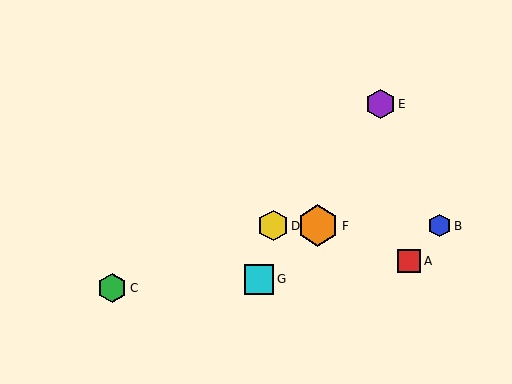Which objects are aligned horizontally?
Objects B, D, F are aligned horizontally.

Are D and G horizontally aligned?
No, D is at y≈226 and G is at y≈279.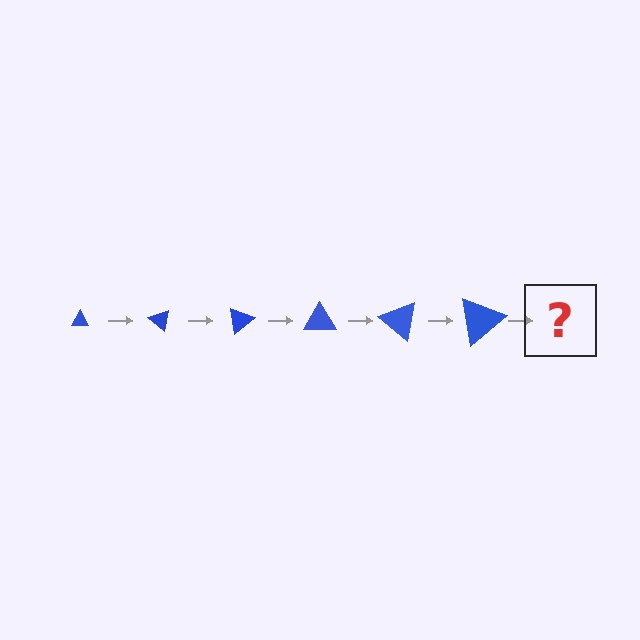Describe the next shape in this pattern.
It should be a triangle, larger than the previous one and rotated 240 degrees from the start.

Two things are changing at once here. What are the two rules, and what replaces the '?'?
The two rules are that the triangle grows larger each step and it rotates 40 degrees each step. The '?' should be a triangle, larger than the previous one and rotated 240 degrees from the start.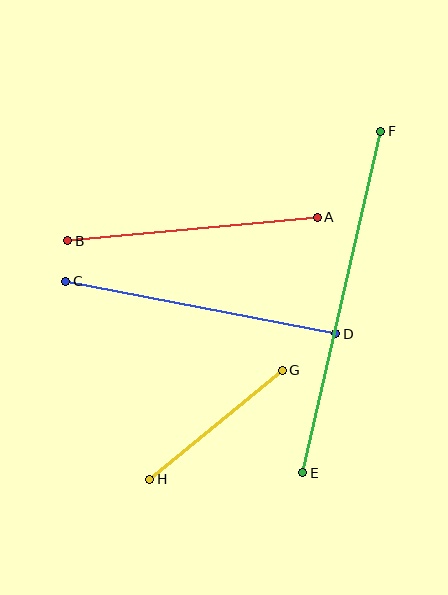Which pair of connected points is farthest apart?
Points E and F are farthest apart.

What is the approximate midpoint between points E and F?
The midpoint is at approximately (342, 302) pixels.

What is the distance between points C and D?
The distance is approximately 275 pixels.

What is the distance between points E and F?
The distance is approximately 351 pixels.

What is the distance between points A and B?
The distance is approximately 251 pixels.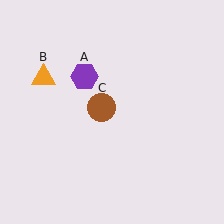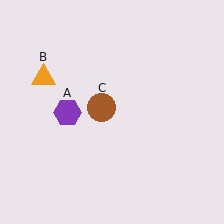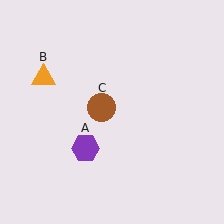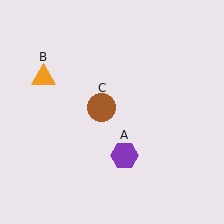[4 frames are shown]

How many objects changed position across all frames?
1 object changed position: purple hexagon (object A).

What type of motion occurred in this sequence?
The purple hexagon (object A) rotated counterclockwise around the center of the scene.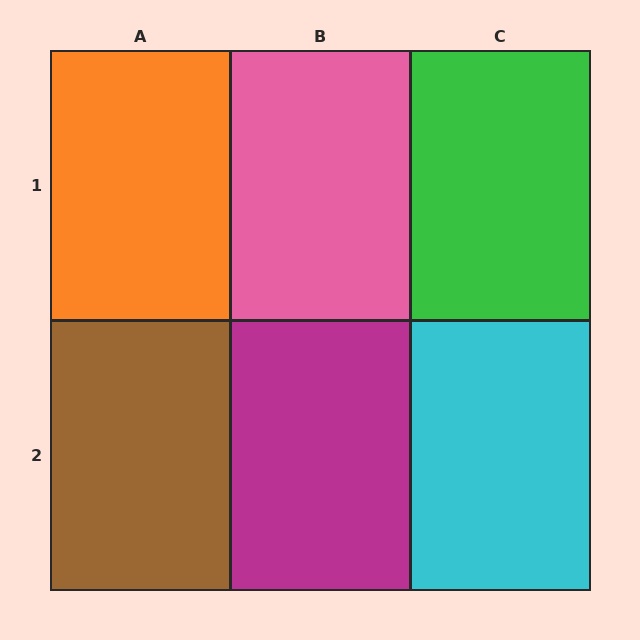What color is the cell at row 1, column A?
Orange.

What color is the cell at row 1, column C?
Green.